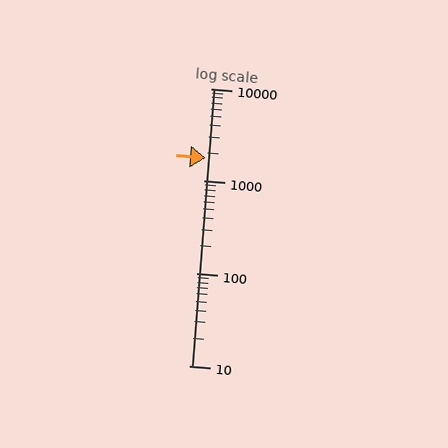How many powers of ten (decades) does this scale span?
The scale spans 3 decades, from 10 to 10000.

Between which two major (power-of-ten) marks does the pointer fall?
The pointer is between 1000 and 10000.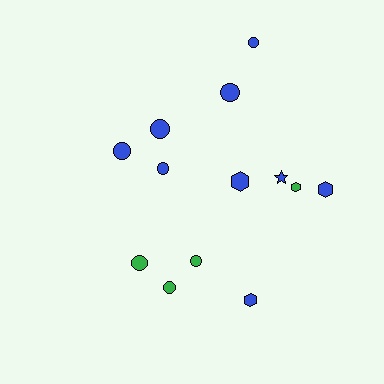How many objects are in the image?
There are 13 objects.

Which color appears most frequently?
Blue, with 9 objects.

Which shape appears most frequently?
Circle, with 8 objects.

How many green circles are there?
There are 3 green circles.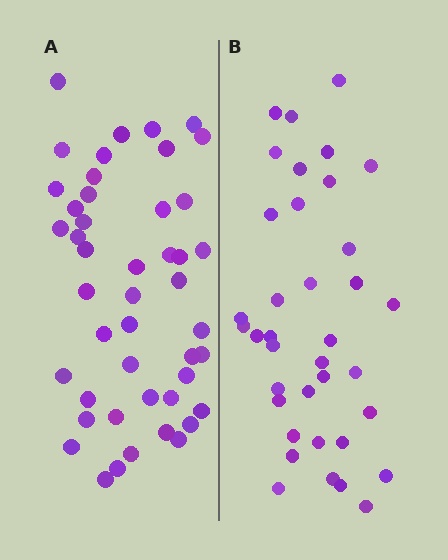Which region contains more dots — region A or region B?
Region A (the left region) has more dots.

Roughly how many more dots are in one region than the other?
Region A has roughly 8 or so more dots than region B.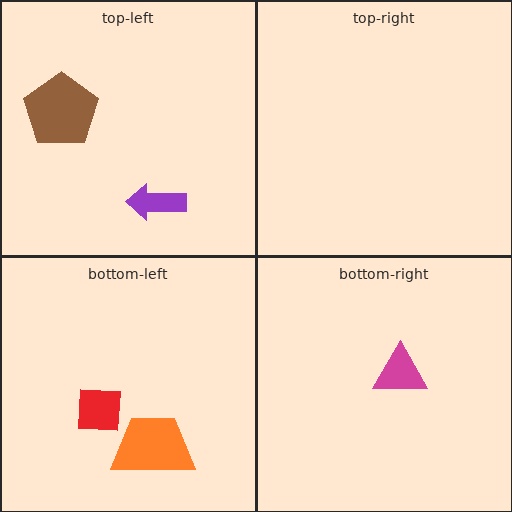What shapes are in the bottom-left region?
The red square, the orange trapezoid.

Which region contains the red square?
The bottom-left region.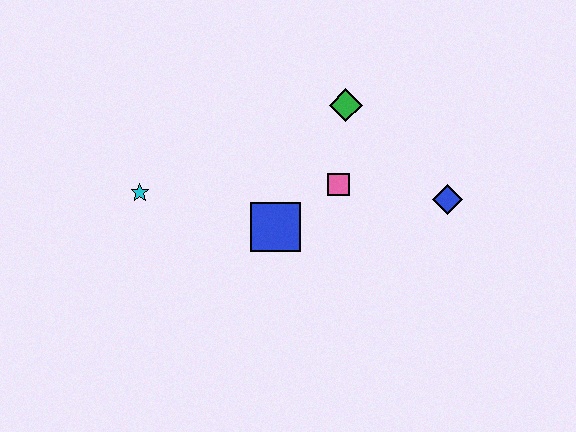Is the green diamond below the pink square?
No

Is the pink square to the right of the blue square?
Yes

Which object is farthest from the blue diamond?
The cyan star is farthest from the blue diamond.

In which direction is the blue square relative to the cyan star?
The blue square is to the right of the cyan star.